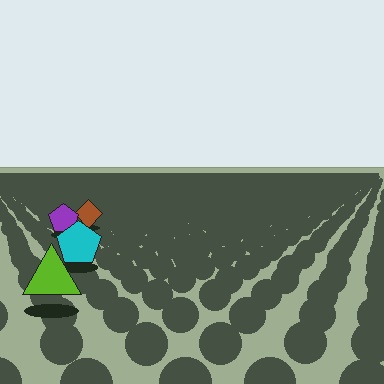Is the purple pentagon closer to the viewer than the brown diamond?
Yes. The purple pentagon is closer — you can tell from the texture gradient: the ground texture is coarser near it.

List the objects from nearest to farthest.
From nearest to farthest: the lime triangle, the cyan pentagon, the purple pentagon, the brown diamond.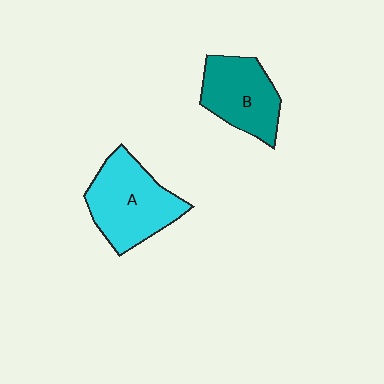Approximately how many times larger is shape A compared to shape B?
Approximately 1.2 times.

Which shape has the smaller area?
Shape B (teal).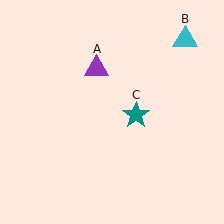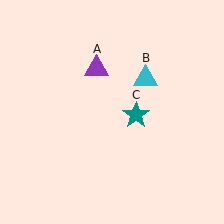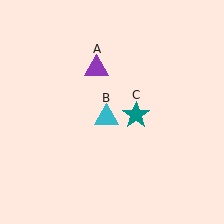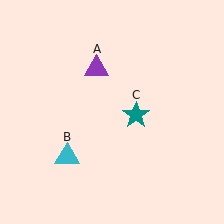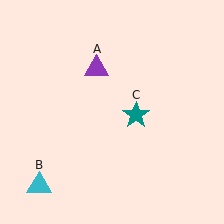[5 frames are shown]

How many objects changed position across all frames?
1 object changed position: cyan triangle (object B).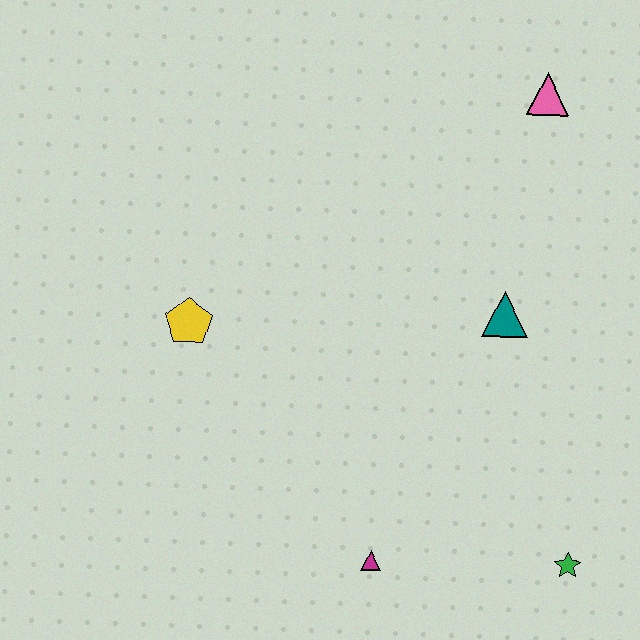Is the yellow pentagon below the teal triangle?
Yes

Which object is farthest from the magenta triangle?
The pink triangle is farthest from the magenta triangle.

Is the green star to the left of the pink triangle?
No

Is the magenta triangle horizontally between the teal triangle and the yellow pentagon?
Yes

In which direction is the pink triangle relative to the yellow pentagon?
The pink triangle is to the right of the yellow pentagon.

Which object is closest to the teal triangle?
The pink triangle is closest to the teal triangle.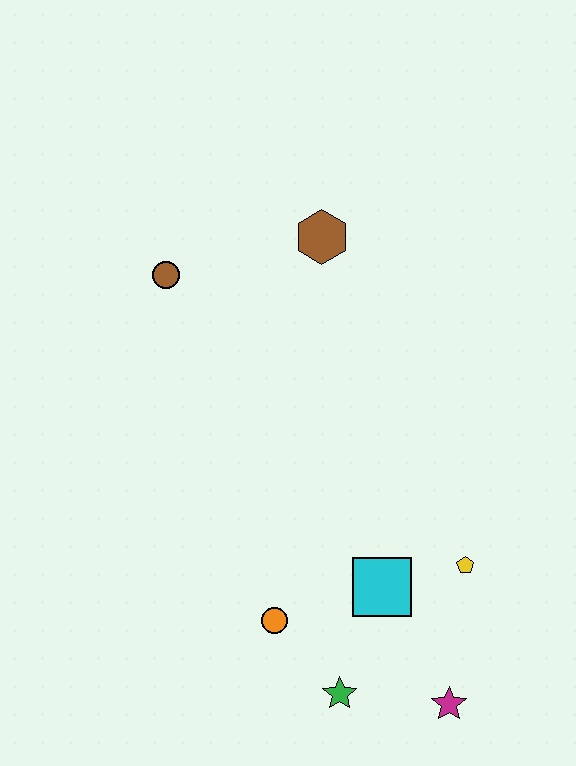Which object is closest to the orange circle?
The green star is closest to the orange circle.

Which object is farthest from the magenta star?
The brown circle is farthest from the magenta star.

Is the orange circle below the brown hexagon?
Yes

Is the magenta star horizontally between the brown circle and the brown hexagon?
No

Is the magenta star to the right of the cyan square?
Yes